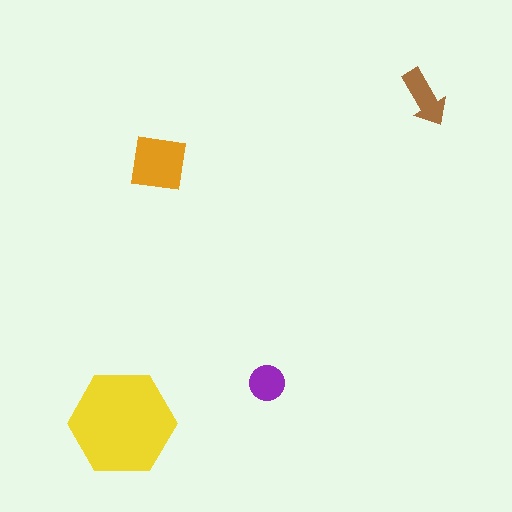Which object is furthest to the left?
The yellow hexagon is leftmost.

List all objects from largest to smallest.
The yellow hexagon, the orange square, the brown arrow, the purple circle.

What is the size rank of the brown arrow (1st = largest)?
3rd.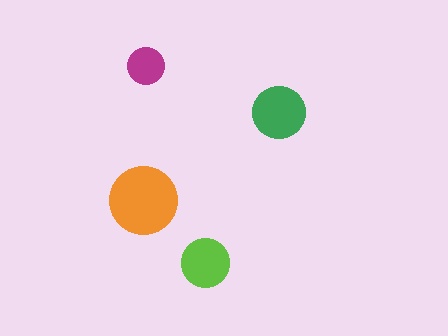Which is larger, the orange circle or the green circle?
The orange one.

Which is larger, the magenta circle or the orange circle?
The orange one.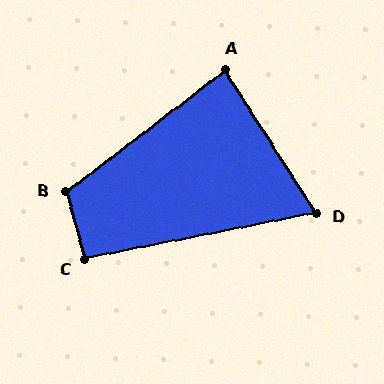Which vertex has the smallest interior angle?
D, at approximately 69 degrees.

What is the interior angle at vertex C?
Approximately 95 degrees (approximately right).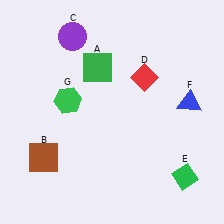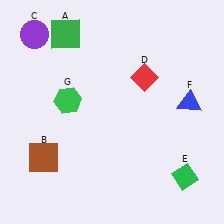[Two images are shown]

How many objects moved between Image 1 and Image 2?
2 objects moved between the two images.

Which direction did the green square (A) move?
The green square (A) moved up.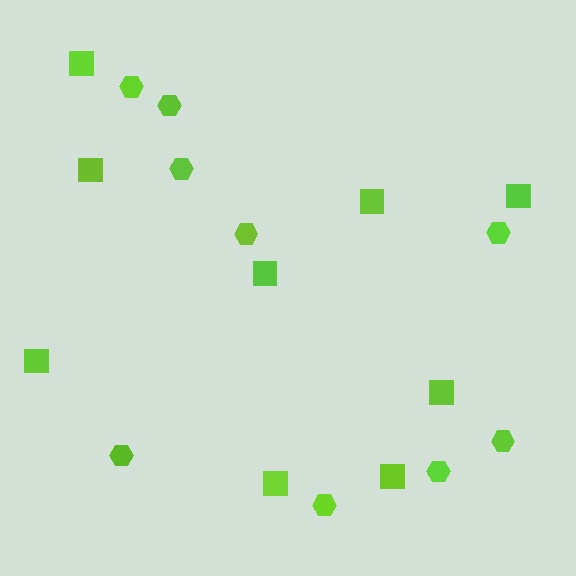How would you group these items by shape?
There are 2 groups: one group of squares (9) and one group of hexagons (9).